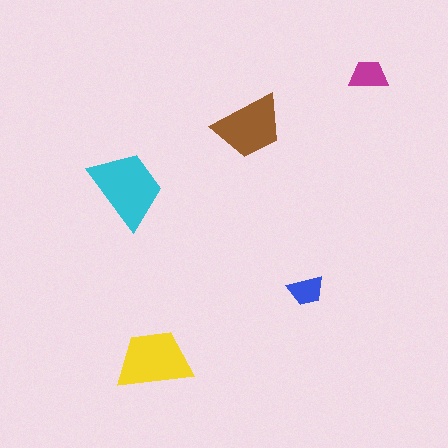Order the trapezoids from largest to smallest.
the cyan one, the yellow one, the brown one, the magenta one, the blue one.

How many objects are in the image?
There are 5 objects in the image.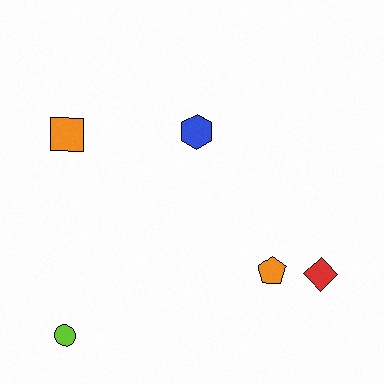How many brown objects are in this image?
There are no brown objects.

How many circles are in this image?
There is 1 circle.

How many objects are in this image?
There are 5 objects.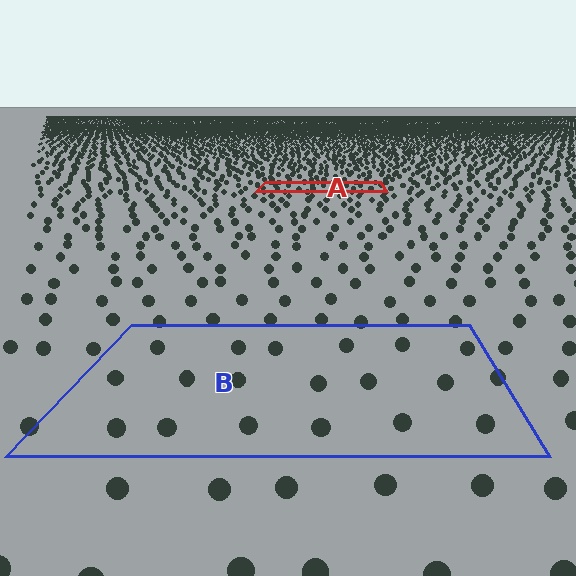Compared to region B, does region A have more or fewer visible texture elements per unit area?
Region A has more texture elements per unit area — they are packed more densely because it is farther away.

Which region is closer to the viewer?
Region B is closer. The texture elements there are larger and more spread out.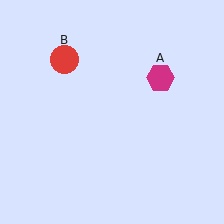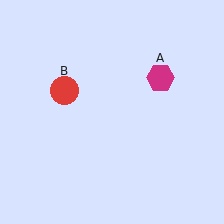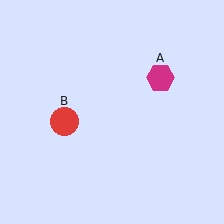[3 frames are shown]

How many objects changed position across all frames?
1 object changed position: red circle (object B).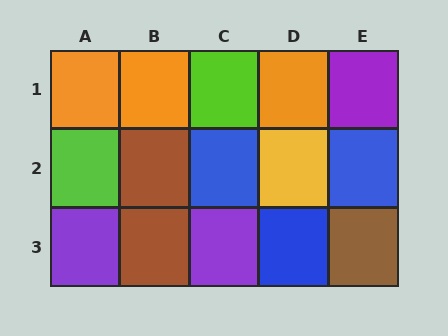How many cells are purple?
3 cells are purple.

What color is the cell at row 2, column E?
Blue.